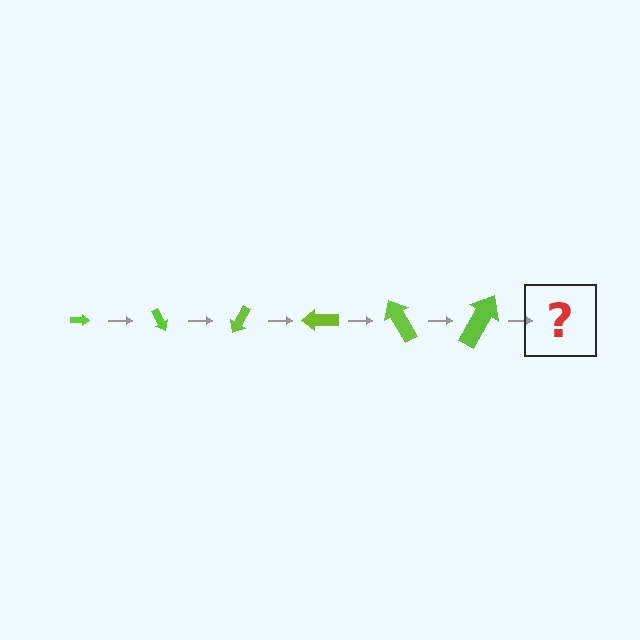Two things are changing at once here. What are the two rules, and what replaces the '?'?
The two rules are that the arrow grows larger each step and it rotates 60 degrees each step. The '?' should be an arrow, larger than the previous one and rotated 360 degrees from the start.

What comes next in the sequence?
The next element should be an arrow, larger than the previous one and rotated 360 degrees from the start.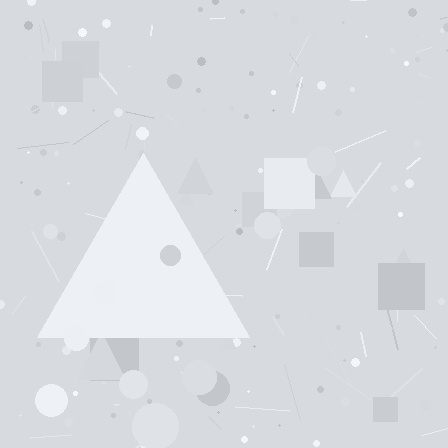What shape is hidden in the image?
A triangle is hidden in the image.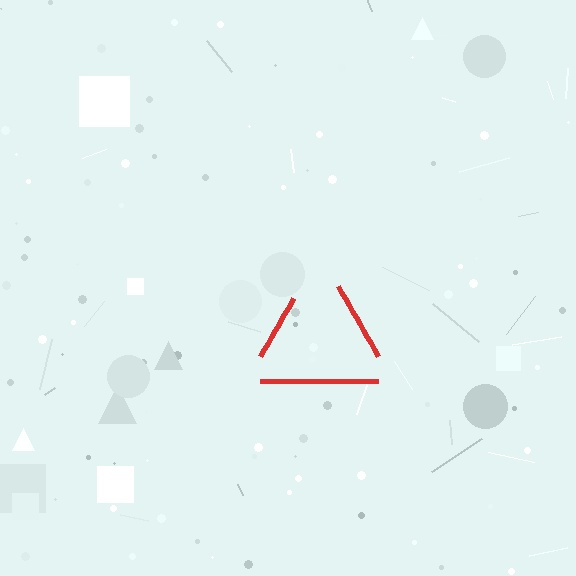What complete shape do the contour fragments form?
The contour fragments form a triangle.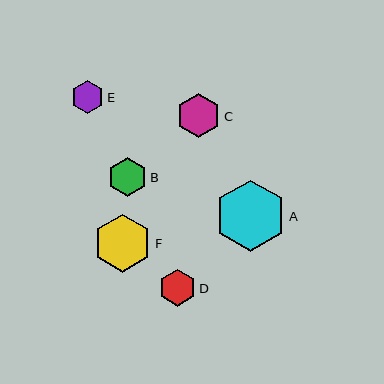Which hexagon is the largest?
Hexagon A is the largest with a size of approximately 71 pixels.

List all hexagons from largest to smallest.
From largest to smallest: A, F, C, B, D, E.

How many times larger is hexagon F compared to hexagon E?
Hexagon F is approximately 1.7 times the size of hexagon E.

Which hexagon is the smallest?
Hexagon E is the smallest with a size of approximately 33 pixels.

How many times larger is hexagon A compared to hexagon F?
Hexagon A is approximately 1.2 times the size of hexagon F.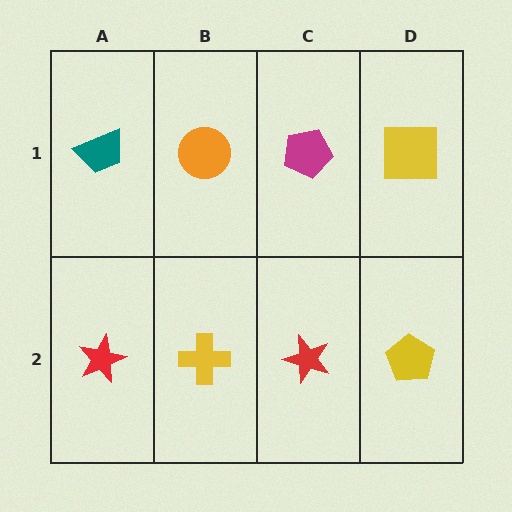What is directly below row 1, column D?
A yellow pentagon.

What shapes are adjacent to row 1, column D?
A yellow pentagon (row 2, column D), a magenta pentagon (row 1, column C).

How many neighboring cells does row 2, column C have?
3.